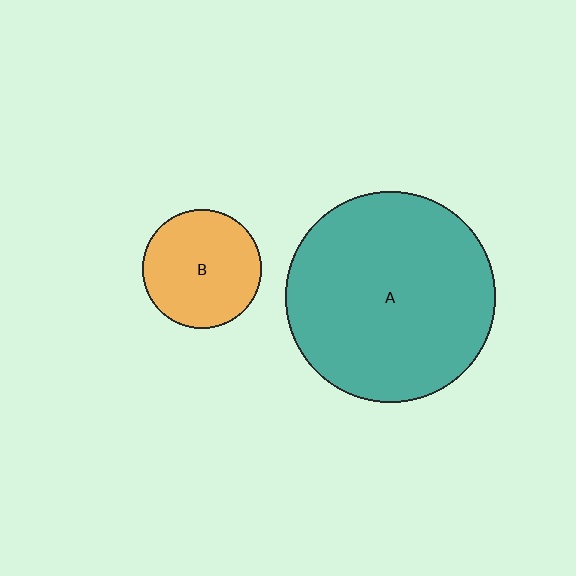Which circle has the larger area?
Circle A (teal).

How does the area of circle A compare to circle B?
Approximately 3.2 times.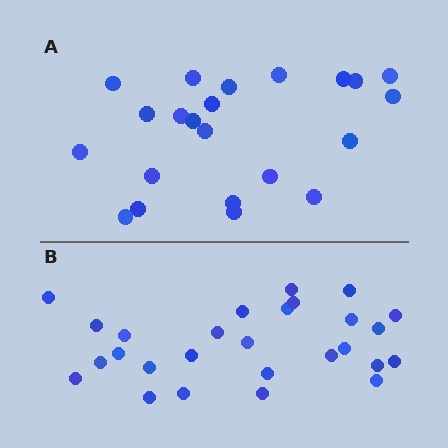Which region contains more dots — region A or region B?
Region B (the bottom region) has more dots.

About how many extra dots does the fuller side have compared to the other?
Region B has about 5 more dots than region A.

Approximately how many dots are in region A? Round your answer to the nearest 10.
About 20 dots. (The exact count is 22, which rounds to 20.)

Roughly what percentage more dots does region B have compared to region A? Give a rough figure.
About 25% more.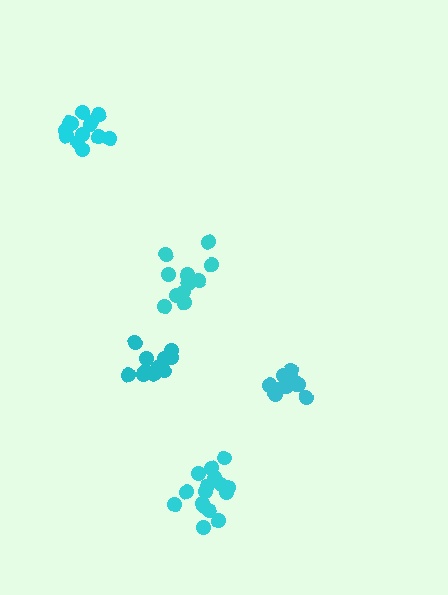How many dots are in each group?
Group 1: 11 dots, Group 2: 11 dots, Group 3: 14 dots, Group 4: 11 dots, Group 5: 16 dots (63 total).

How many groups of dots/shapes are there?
There are 5 groups.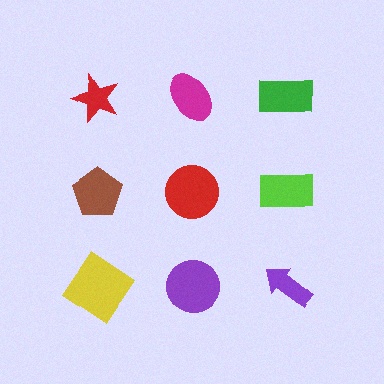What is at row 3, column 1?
A yellow diamond.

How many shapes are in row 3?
3 shapes.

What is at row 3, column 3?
A purple arrow.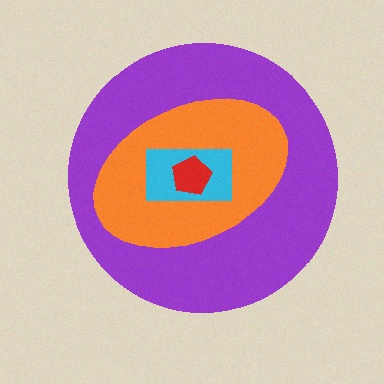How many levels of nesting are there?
4.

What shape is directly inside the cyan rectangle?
The red pentagon.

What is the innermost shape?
The red pentagon.